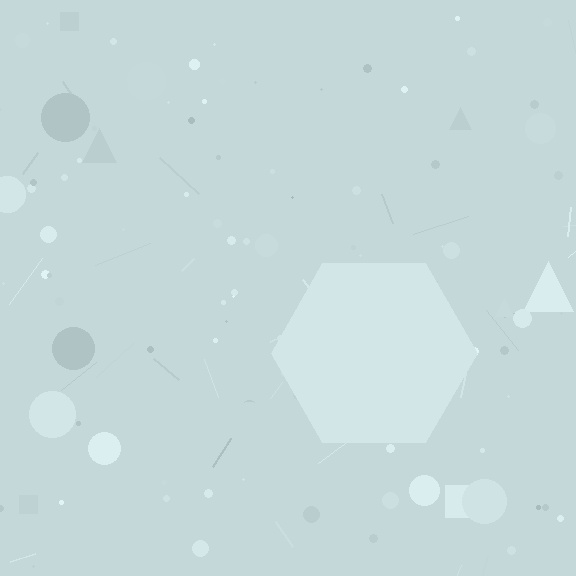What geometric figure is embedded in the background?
A hexagon is embedded in the background.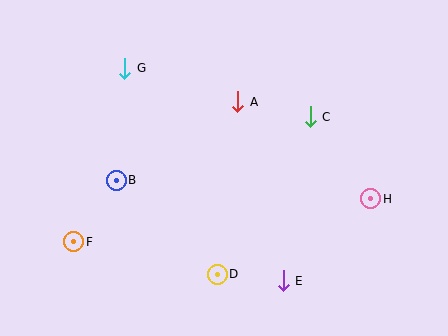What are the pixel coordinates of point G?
Point G is at (125, 68).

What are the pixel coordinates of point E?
Point E is at (283, 281).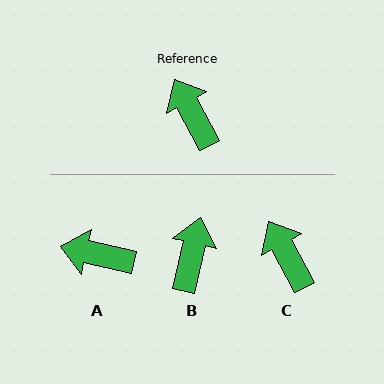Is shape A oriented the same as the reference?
No, it is off by about 49 degrees.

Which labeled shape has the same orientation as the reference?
C.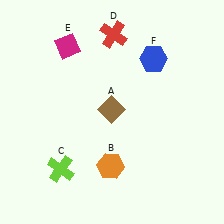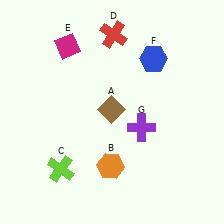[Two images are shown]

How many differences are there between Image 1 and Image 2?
There is 1 difference between the two images.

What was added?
A purple cross (G) was added in Image 2.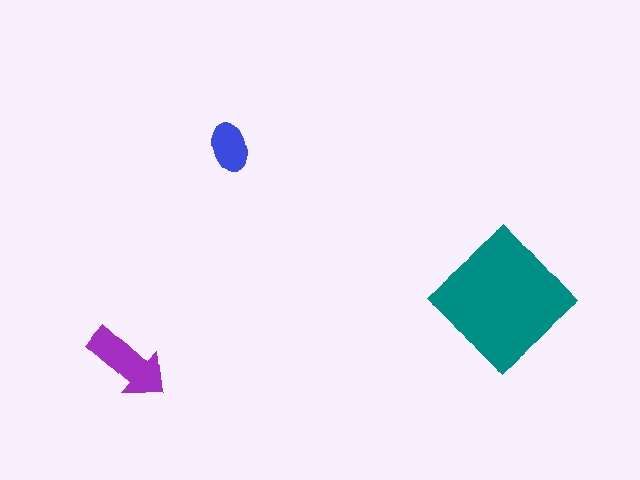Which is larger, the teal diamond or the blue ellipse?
The teal diamond.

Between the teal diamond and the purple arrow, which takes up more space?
The teal diamond.